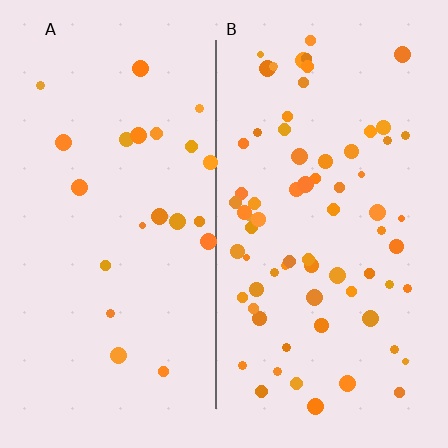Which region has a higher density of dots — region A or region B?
B (the right).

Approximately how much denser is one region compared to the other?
Approximately 3.2× — region B over region A.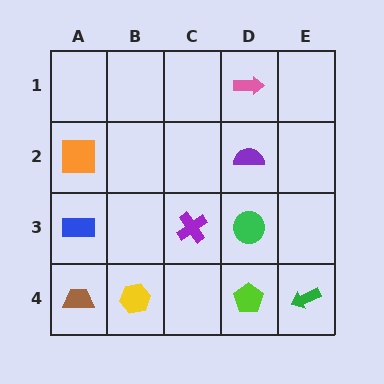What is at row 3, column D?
A green circle.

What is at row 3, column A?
A blue rectangle.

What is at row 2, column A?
An orange square.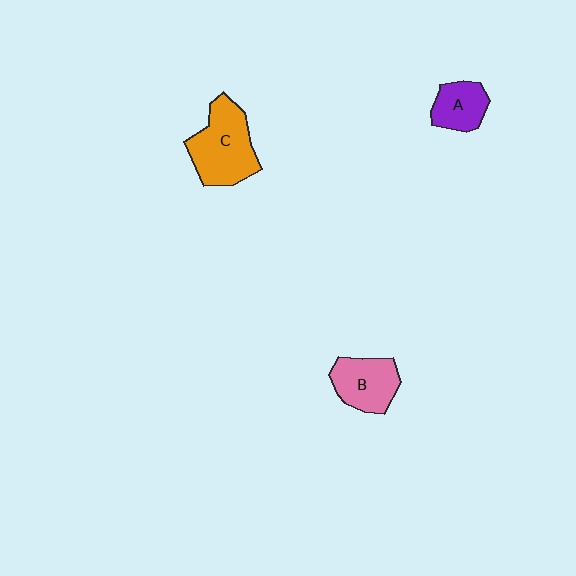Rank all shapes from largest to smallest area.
From largest to smallest: C (orange), B (pink), A (purple).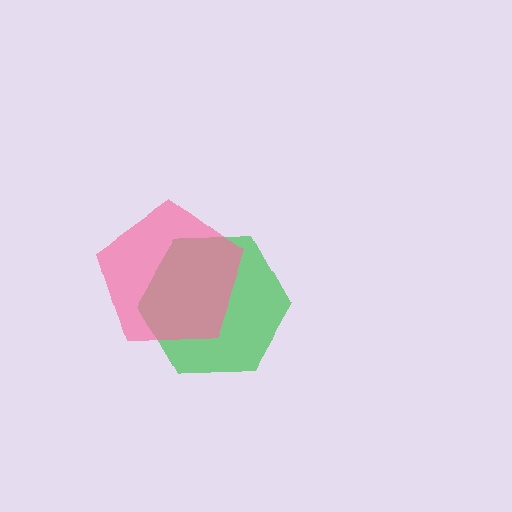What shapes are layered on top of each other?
The layered shapes are: a green hexagon, a pink pentagon.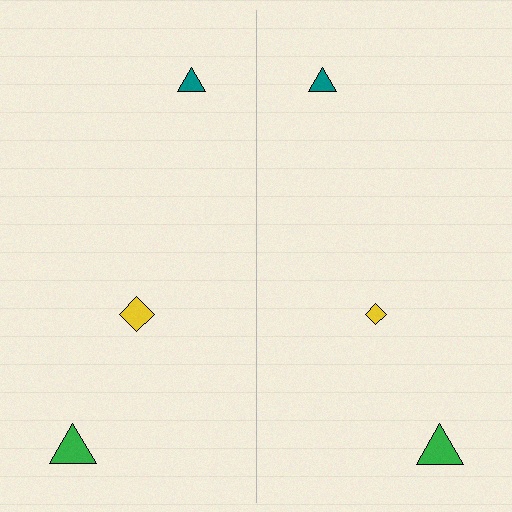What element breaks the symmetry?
The yellow diamond on the right side has a different size than its mirror counterpart.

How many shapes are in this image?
There are 6 shapes in this image.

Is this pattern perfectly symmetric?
No, the pattern is not perfectly symmetric. The yellow diamond on the right side has a different size than its mirror counterpart.